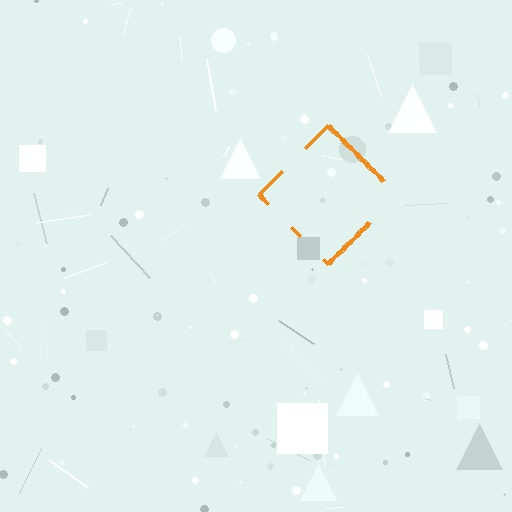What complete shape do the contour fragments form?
The contour fragments form a diamond.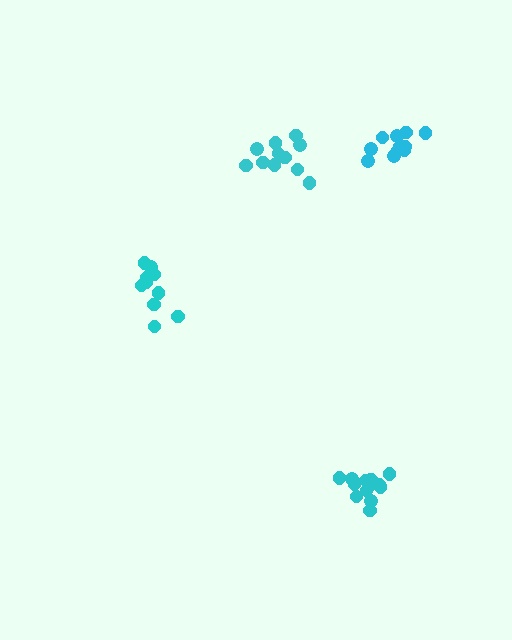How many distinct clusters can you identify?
There are 4 distinct clusters.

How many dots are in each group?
Group 1: 12 dots, Group 2: 11 dots, Group 3: 13 dots, Group 4: 10 dots (46 total).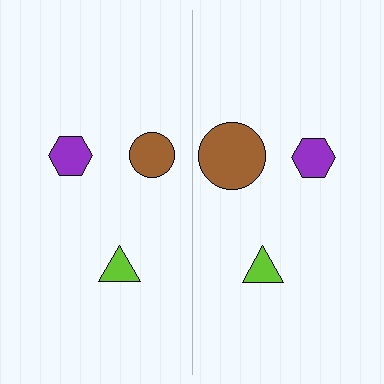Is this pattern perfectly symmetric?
No, the pattern is not perfectly symmetric. The brown circle on the right side has a different size than its mirror counterpart.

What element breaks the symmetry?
The brown circle on the right side has a different size than its mirror counterpart.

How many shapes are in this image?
There are 6 shapes in this image.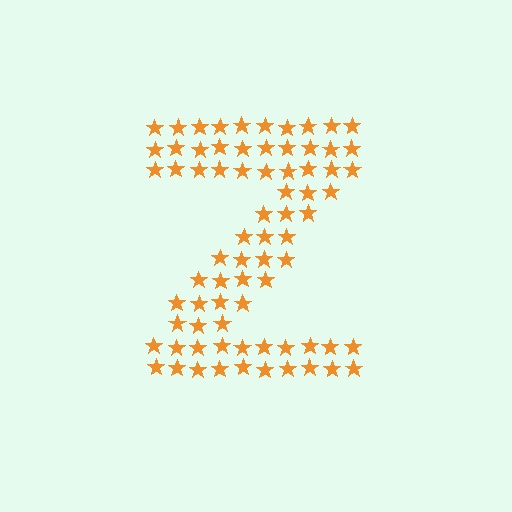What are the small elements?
The small elements are stars.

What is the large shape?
The large shape is the letter Z.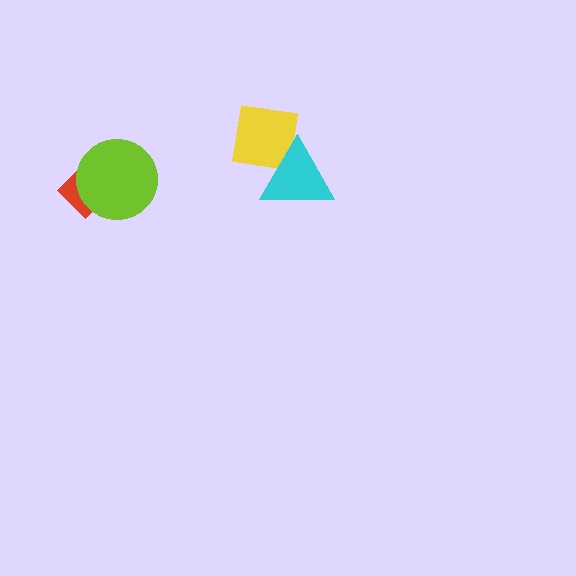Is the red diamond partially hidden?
Yes, it is partially covered by another shape.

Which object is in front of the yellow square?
The cyan triangle is in front of the yellow square.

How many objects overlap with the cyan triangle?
1 object overlaps with the cyan triangle.